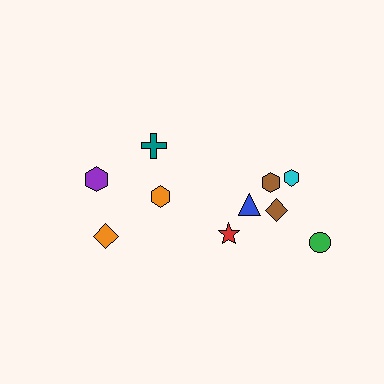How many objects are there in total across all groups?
There are 10 objects.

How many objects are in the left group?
There are 4 objects.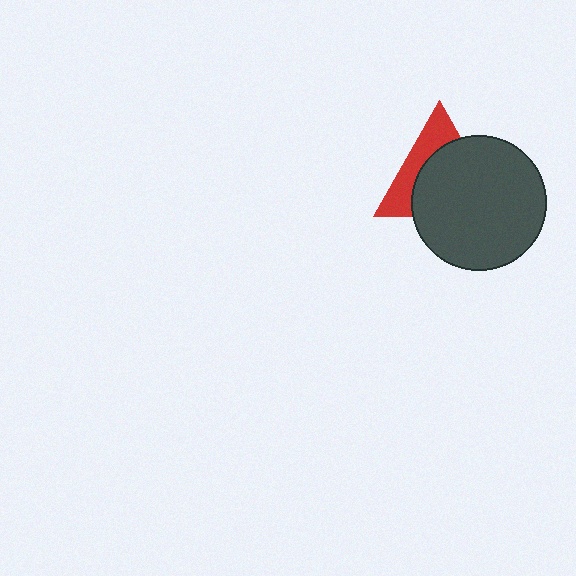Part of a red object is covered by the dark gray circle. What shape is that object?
It is a triangle.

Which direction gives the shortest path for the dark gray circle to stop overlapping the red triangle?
Moving toward the lower-right gives the shortest separation.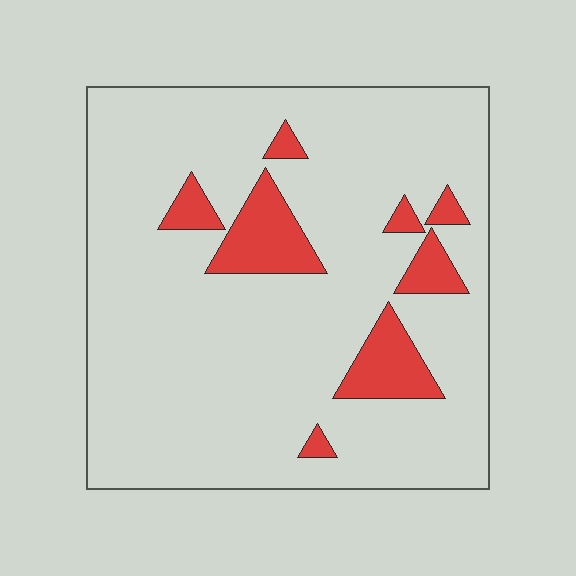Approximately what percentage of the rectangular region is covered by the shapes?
Approximately 15%.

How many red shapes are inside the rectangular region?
8.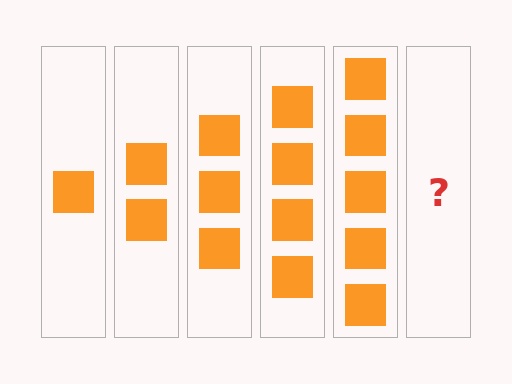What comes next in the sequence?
The next element should be 6 squares.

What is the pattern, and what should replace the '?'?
The pattern is that each step adds one more square. The '?' should be 6 squares.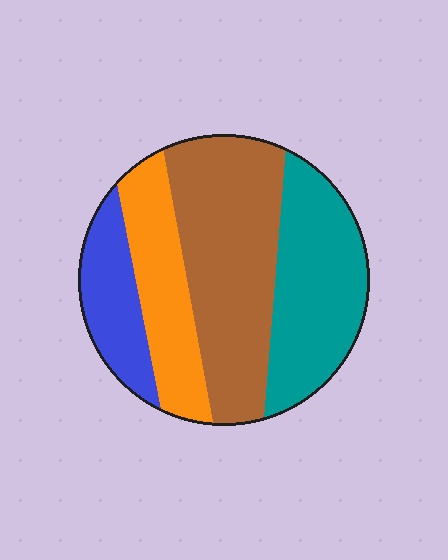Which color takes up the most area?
Brown, at roughly 40%.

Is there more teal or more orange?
Teal.